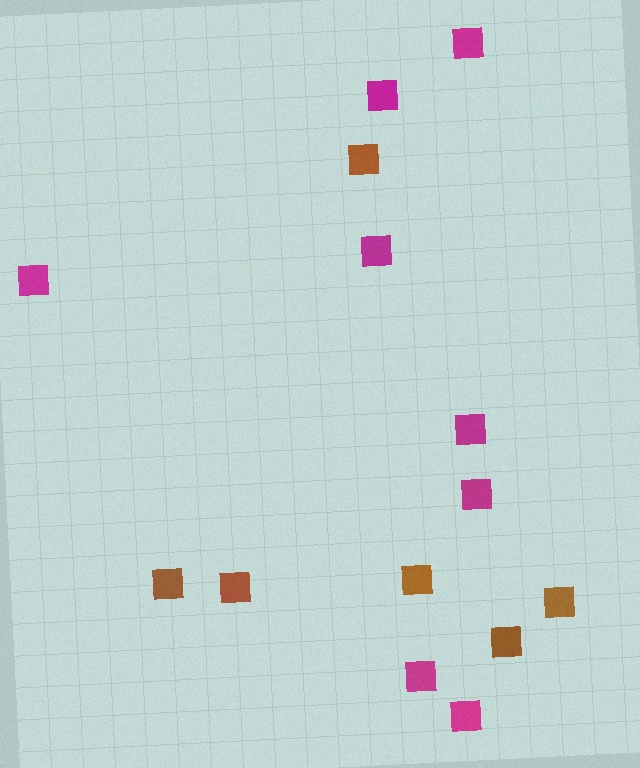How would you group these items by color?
There are 2 groups: one group of magenta squares (8) and one group of brown squares (6).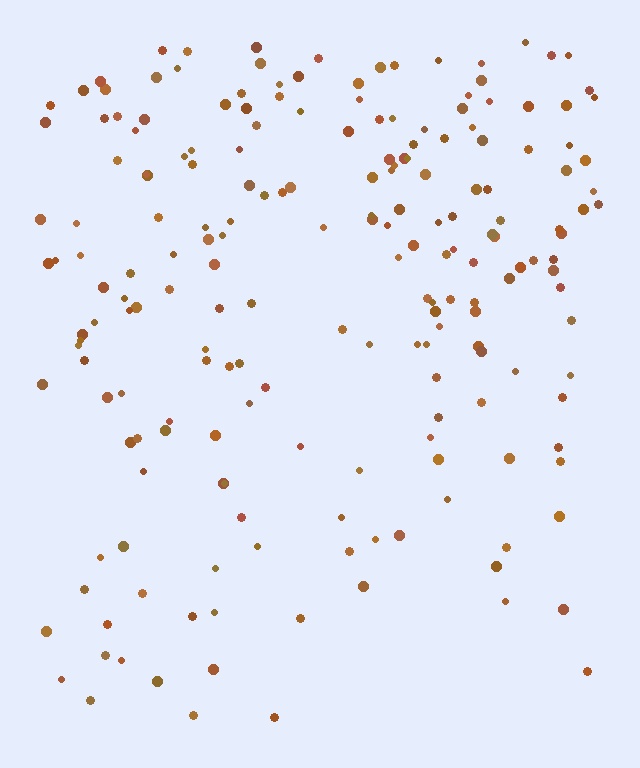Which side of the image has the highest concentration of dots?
The top.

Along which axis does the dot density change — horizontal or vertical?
Vertical.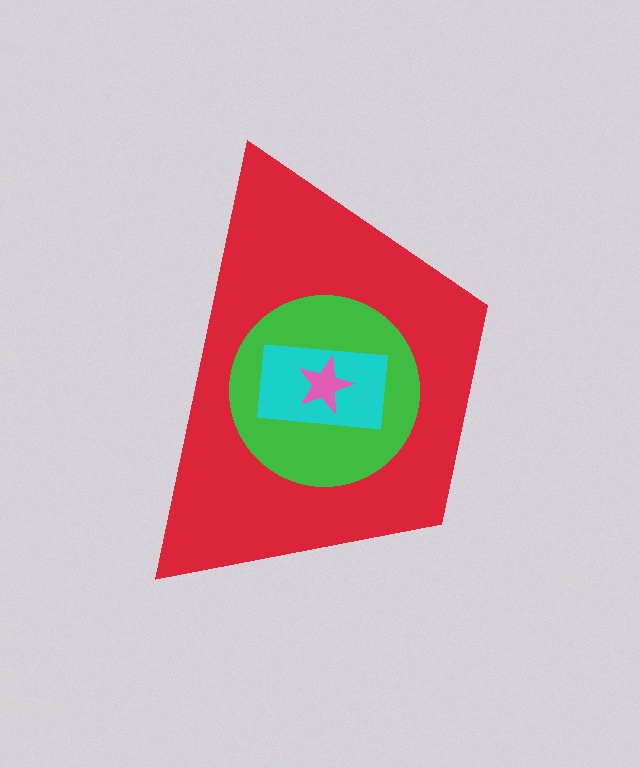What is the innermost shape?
The pink star.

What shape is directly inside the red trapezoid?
The green circle.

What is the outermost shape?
The red trapezoid.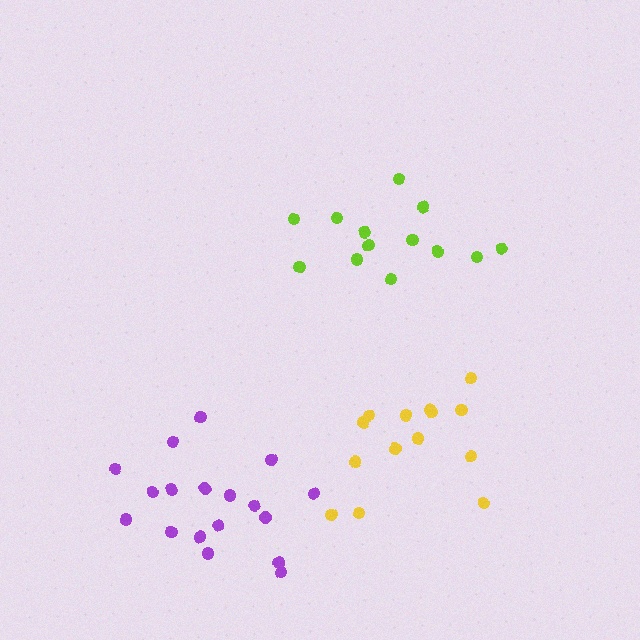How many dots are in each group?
Group 1: 18 dots, Group 2: 13 dots, Group 3: 14 dots (45 total).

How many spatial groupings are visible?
There are 3 spatial groupings.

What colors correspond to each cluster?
The clusters are colored: purple, lime, yellow.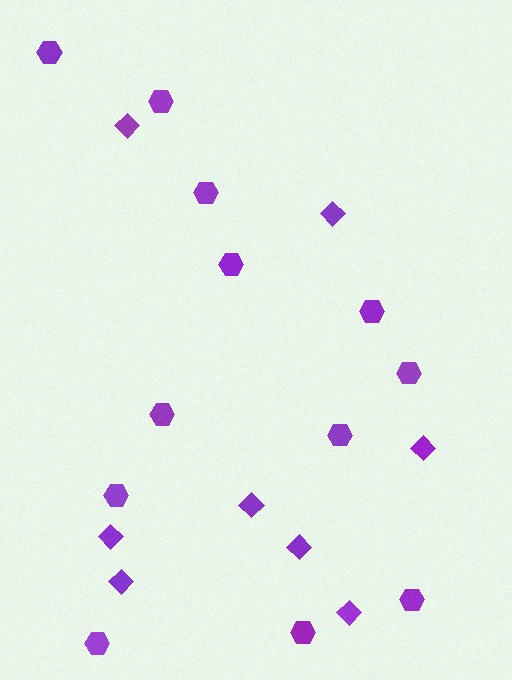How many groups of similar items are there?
There are 2 groups: one group of diamonds (8) and one group of hexagons (12).